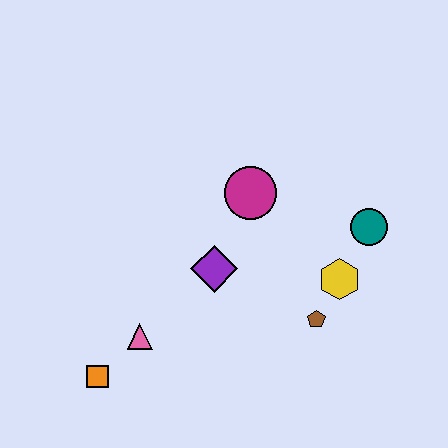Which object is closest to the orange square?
The pink triangle is closest to the orange square.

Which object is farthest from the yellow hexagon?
The orange square is farthest from the yellow hexagon.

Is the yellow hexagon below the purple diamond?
Yes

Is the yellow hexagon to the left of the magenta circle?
No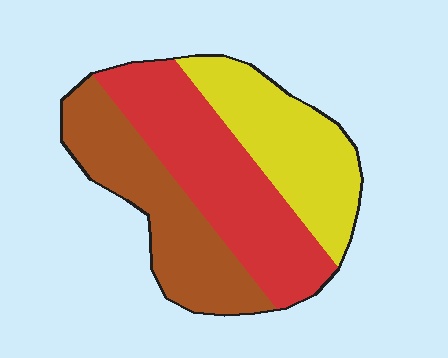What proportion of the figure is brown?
Brown covers around 30% of the figure.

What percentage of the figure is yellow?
Yellow covers around 30% of the figure.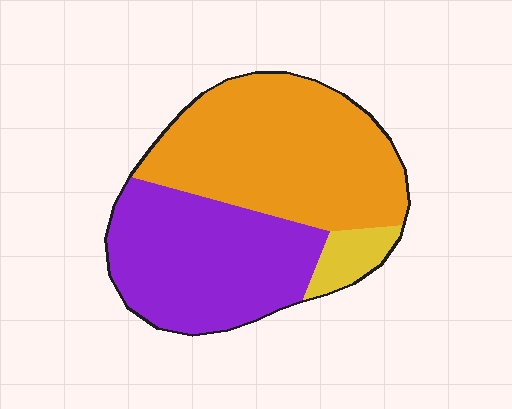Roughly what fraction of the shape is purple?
Purple covers roughly 40% of the shape.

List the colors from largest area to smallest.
From largest to smallest: orange, purple, yellow.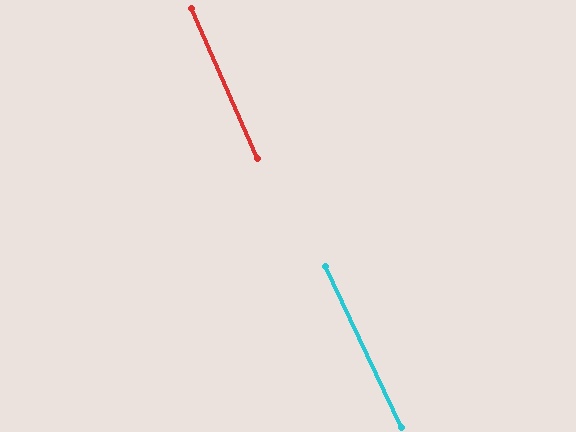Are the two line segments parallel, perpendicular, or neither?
Parallel — their directions differ by only 1.7°.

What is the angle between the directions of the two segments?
Approximately 2 degrees.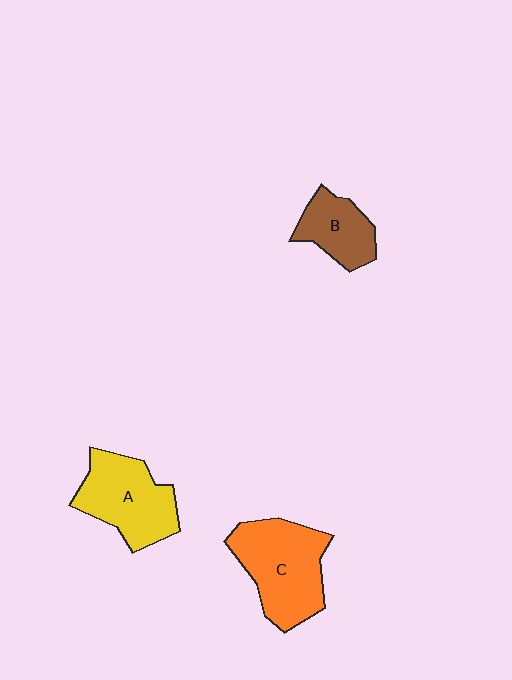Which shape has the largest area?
Shape C (orange).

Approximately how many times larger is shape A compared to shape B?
Approximately 1.6 times.